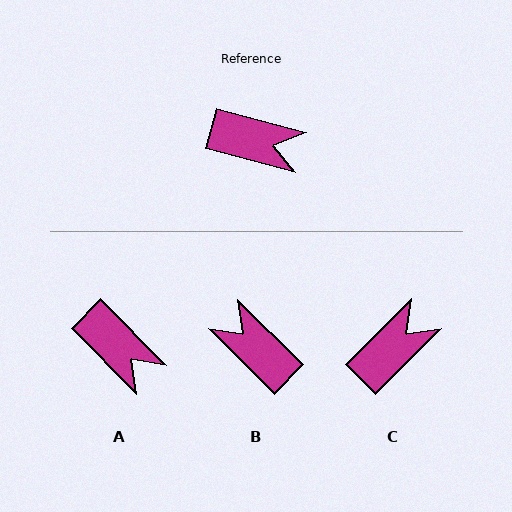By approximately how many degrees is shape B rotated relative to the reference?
Approximately 150 degrees counter-clockwise.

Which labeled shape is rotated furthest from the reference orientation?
B, about 150 degrees away.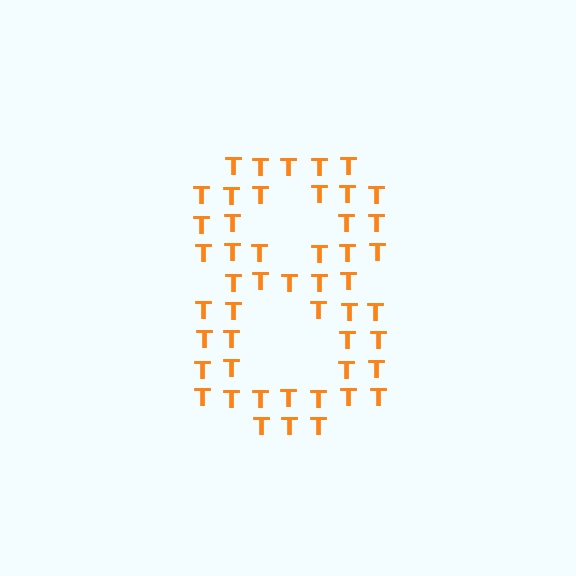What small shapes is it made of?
It is made of small letter T's.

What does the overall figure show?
The overall figure shows the digit 8.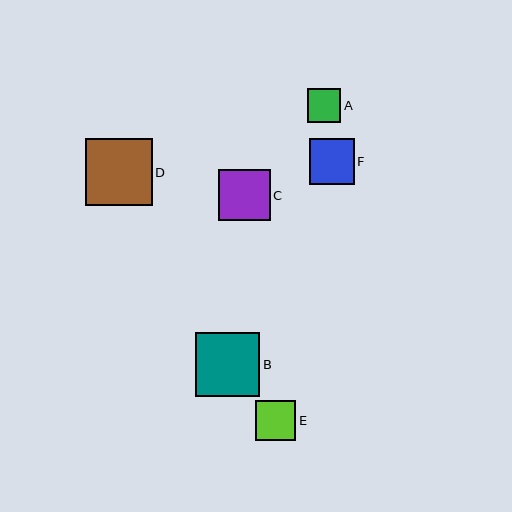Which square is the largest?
Square D is the largest with a size of approximately 67 pixels.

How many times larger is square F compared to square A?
Square F is approximately 1.3 times the size of square A.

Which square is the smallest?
Square A is the smallest with a size of approximately 33 pixels.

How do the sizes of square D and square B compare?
Square D and square B are approximately the same size.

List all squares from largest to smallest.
From largest to smallest: D, B, C, F, E, A.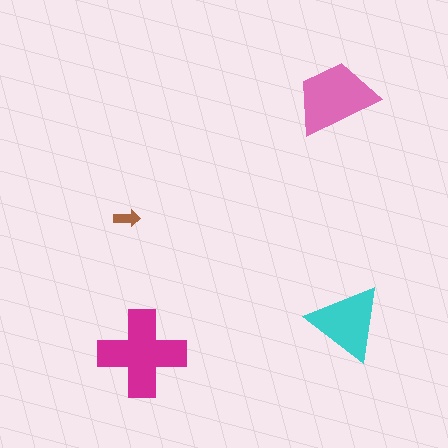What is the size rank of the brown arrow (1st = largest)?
4th.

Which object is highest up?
The pink trapezoid is topmost.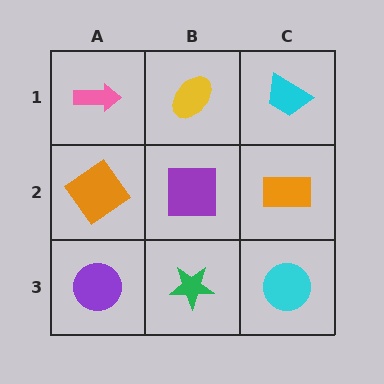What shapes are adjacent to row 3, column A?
An orange diamond (row 2, column A), a green star (row 3, column B).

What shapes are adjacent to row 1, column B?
A purple square (row 2, column B), a pink arrow (row 1, column A), a cyan trapezoid (row 1, column C).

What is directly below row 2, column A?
A purple circle.